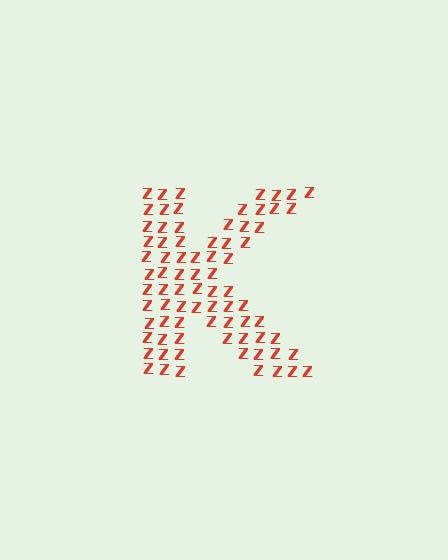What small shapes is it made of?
It is made of small letter Z's.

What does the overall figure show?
The overall figure shows the letter K.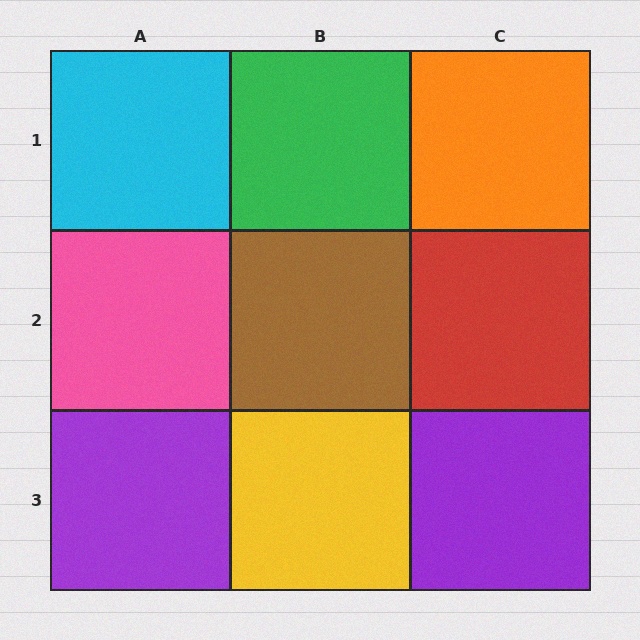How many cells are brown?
1 cell is brown.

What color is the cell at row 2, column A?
Pink.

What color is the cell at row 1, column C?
Orange.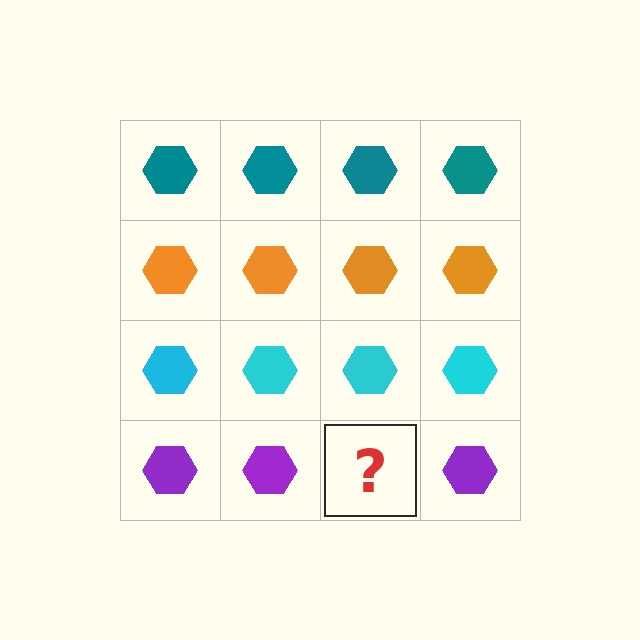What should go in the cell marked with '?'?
The missing cell should contain a purple hexagon.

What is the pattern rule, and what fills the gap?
The rule is that each row has a consistent color. The gap should be filled with a purple hexagon.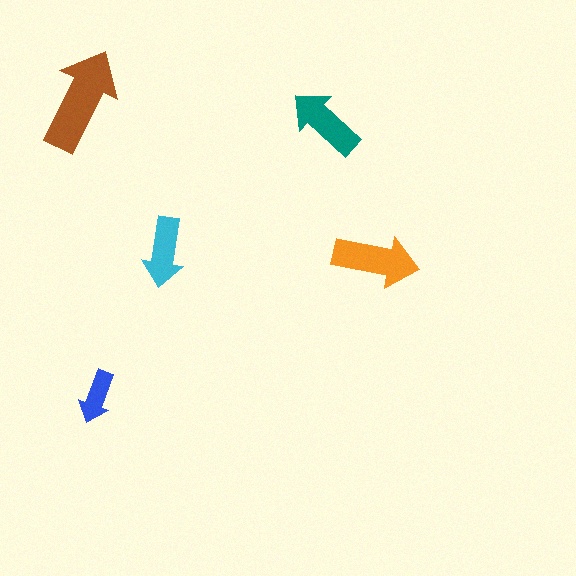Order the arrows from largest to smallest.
the brown one, the orange one, the teal one, the cyan one, the blue one.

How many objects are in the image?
There are 5 objects in the image.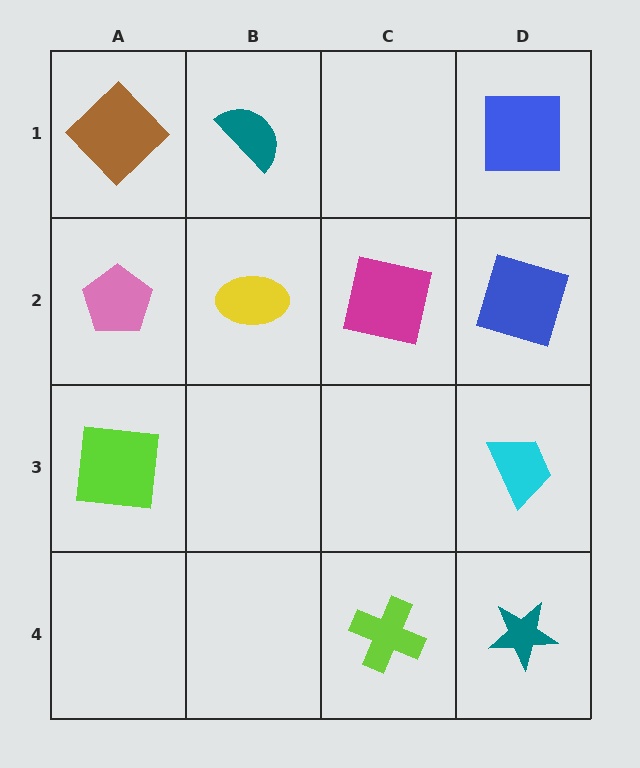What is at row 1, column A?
A brown diamond.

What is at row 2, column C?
A magenta square.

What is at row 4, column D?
A teal star.